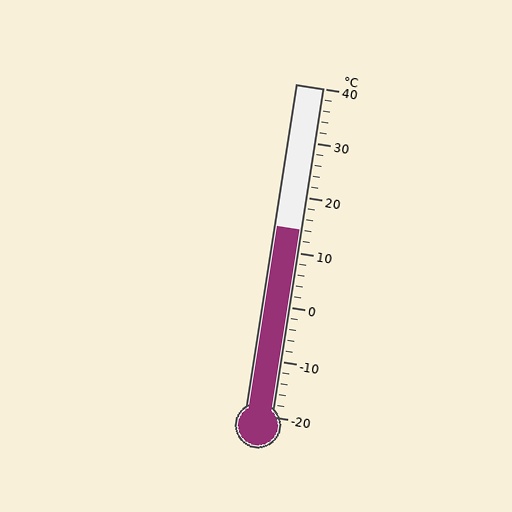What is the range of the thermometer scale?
The thermometer scale ranges from -20°C to 40°C.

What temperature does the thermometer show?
The thermometer shows approximately 14°C.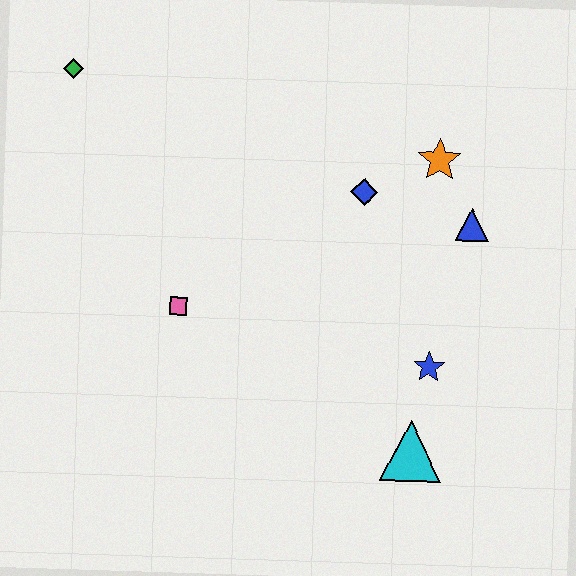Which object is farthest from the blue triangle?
The green diamond is farthest from the blue triangle.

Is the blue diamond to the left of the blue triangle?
Yes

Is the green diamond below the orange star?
No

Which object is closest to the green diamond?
The pink square is closest to the green diamond.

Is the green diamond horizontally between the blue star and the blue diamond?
No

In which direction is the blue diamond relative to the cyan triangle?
The blue diamond is above the cyan triangle.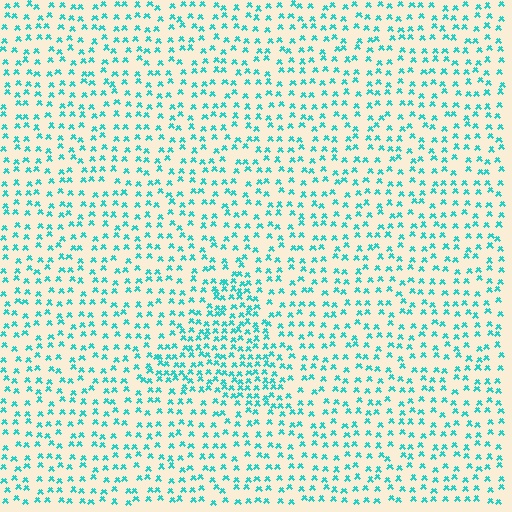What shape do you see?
I see a triangle.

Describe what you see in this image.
The image contains small cyan elements arranged at two different densities. A triangle-shaped region is visible where the elements are more densely packed than the surrounding area.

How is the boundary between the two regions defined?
The boundary is defined by a change in element density (approximately 1.8x ratio). All elements are the same color, size, and shape.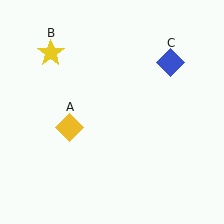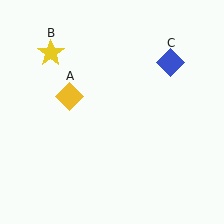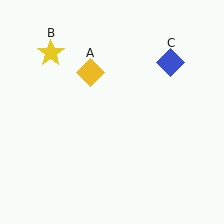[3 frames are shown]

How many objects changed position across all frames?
1 object changed position: yellow diamond (object A).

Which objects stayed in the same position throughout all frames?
Yellow star (object B) and blue diamond (object C) remained stationary.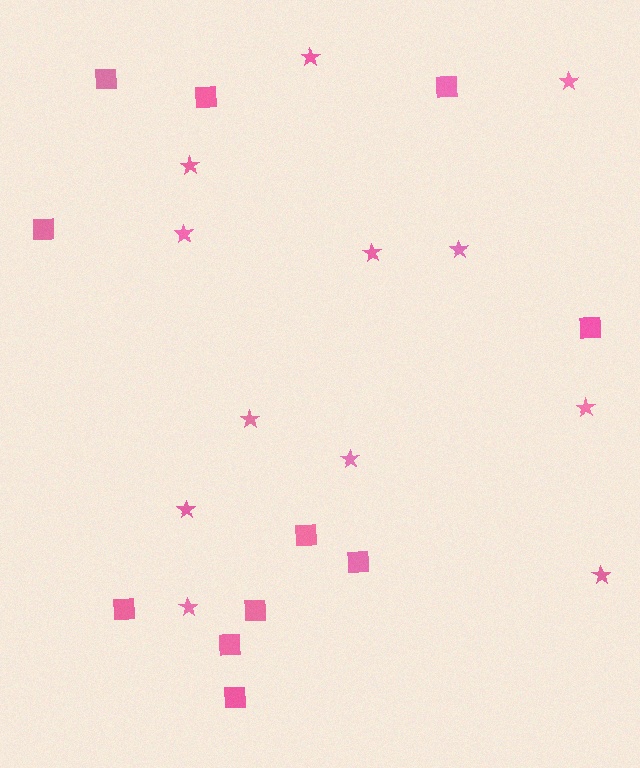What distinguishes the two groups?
There are 2 groups: one group of squares (11) and one group of stars (12).